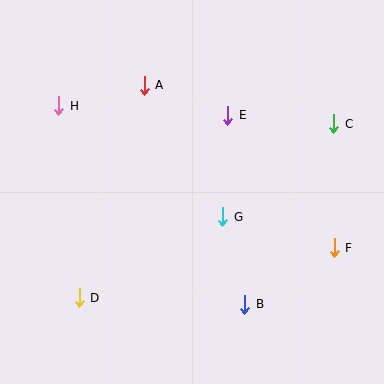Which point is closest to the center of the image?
Point G at (223, 217) is closest to the center.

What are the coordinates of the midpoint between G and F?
The midpoint between G and F is at (278, 232).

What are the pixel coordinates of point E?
Point E is at (228, 115).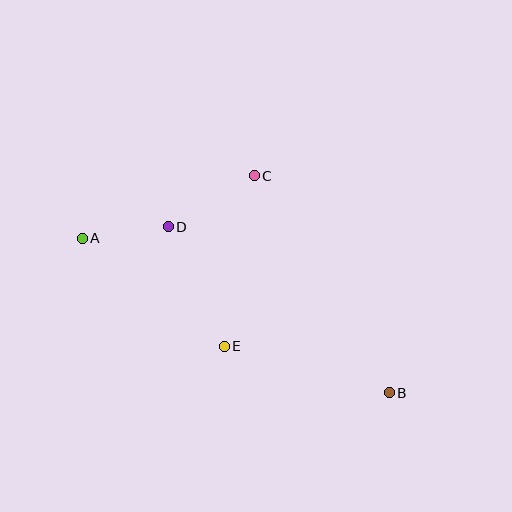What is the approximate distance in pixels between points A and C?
The distance between A and C is approximately 183 pixels.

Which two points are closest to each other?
Points A and D are closest to each other.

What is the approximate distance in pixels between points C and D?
The distance between C and D is approximately 100 pixels.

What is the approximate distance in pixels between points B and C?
The distance between B and C is approximately 255 pixels.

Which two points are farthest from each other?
Points A and B are farthest from each other.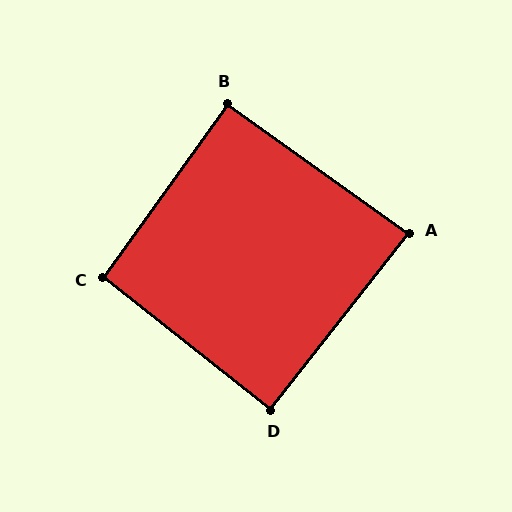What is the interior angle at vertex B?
Approximately 90 degrees (approximately right).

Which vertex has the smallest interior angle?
A, at approximately 87 degrees.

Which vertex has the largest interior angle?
C, at approximately 93 degrees.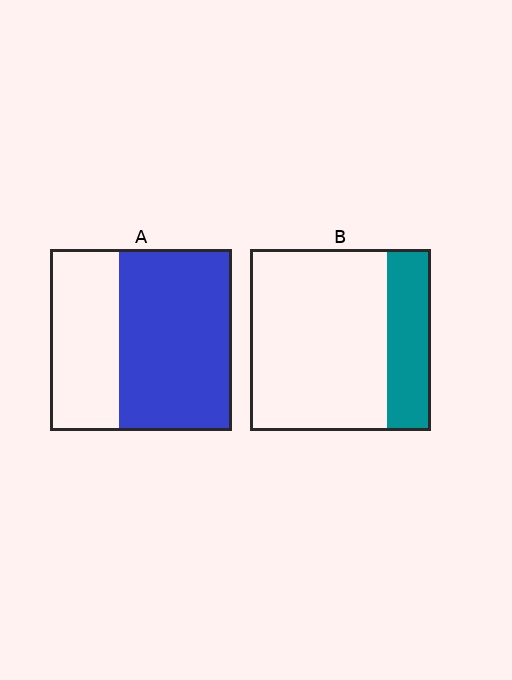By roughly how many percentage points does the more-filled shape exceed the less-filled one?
By roughly 40 percentage points (A over B).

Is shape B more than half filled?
No.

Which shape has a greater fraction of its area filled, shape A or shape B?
Shape A.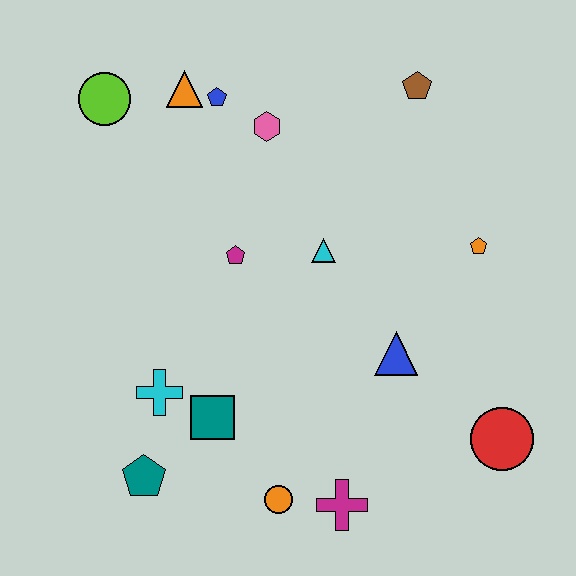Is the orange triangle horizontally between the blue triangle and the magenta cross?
No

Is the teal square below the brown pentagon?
Yes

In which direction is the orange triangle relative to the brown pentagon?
The orange triangle is to the left of the brown pentagon.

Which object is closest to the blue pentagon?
The orange triangle is closest to the blue pentagon.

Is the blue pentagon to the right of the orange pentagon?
No